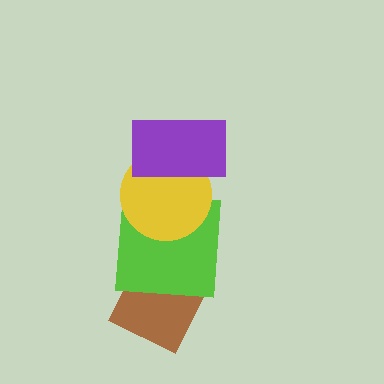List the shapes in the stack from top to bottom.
From top to bottom: the purple rectangle, the yellow circle, the lime square, the brown diamond.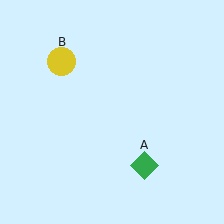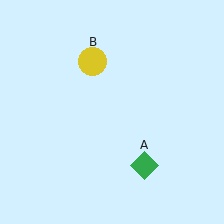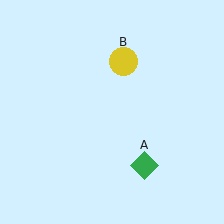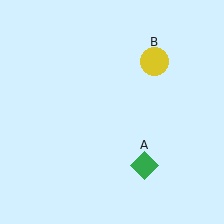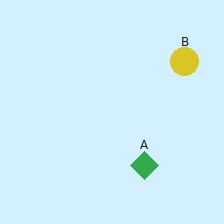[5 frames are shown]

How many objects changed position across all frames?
1 object changed position: yellow circle (object B).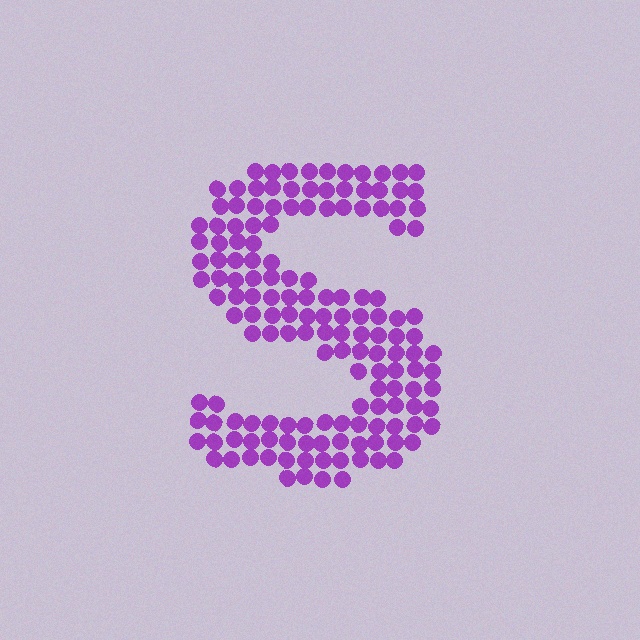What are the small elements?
The small elements are circles.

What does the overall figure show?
The overall figure shows the letter S.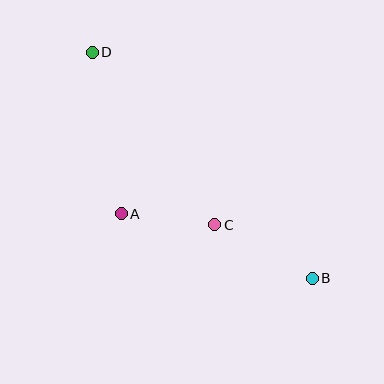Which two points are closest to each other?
Points A and C are closest to each other.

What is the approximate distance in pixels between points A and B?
The distance between A and B is approximately 201 pixels.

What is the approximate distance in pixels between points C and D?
The distance between C and D is approximately 211 pixels.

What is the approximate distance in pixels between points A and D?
The distance between A and D is approximately 164 pixels.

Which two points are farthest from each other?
Points B and D are farthest from each other.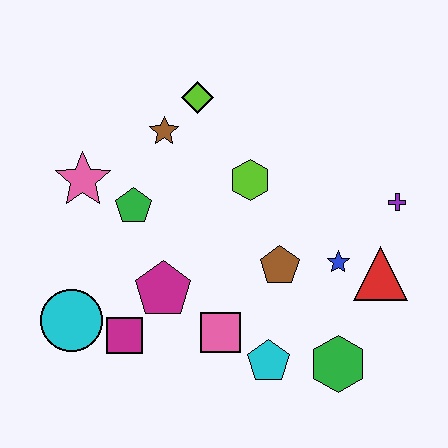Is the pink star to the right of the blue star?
No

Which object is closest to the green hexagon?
The cyan pentagon is closest to the green hexagon.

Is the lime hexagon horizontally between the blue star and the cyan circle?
Yes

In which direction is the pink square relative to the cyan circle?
The pink square is to the right of the cyan circle.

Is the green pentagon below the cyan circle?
No